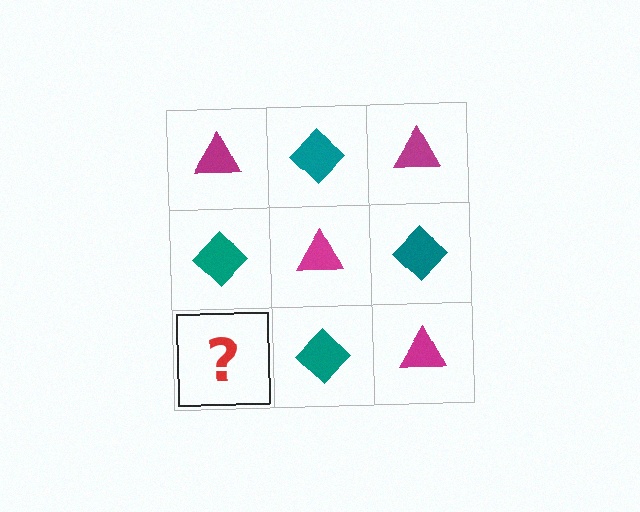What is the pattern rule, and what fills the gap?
The rule is that it alternates magenta triangle and teal diamond in a checkerboard pattern. The gap should be filled with a magenta triangle.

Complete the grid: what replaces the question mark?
The question mark should be replaced with a magenta triangle.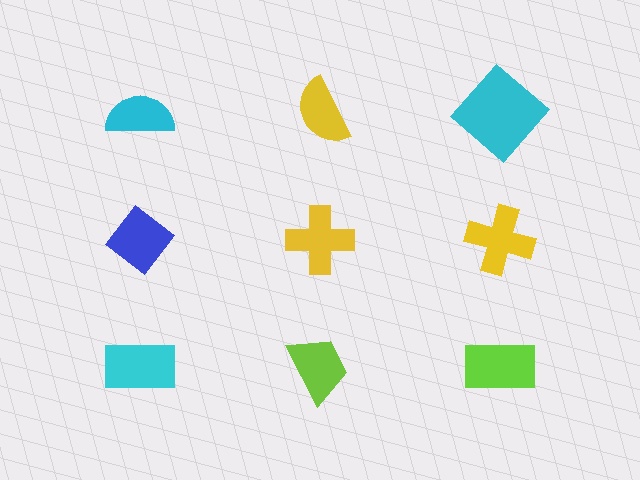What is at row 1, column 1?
A cyan semicircle.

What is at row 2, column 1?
A blue diamond.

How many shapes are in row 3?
3 shapes.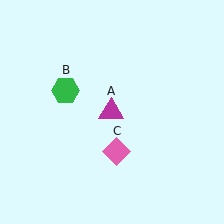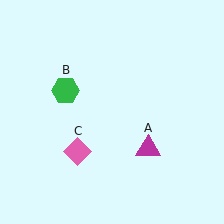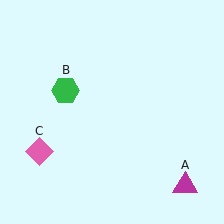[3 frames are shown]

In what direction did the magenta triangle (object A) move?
The magenta triangle (object A) moved down and to the right.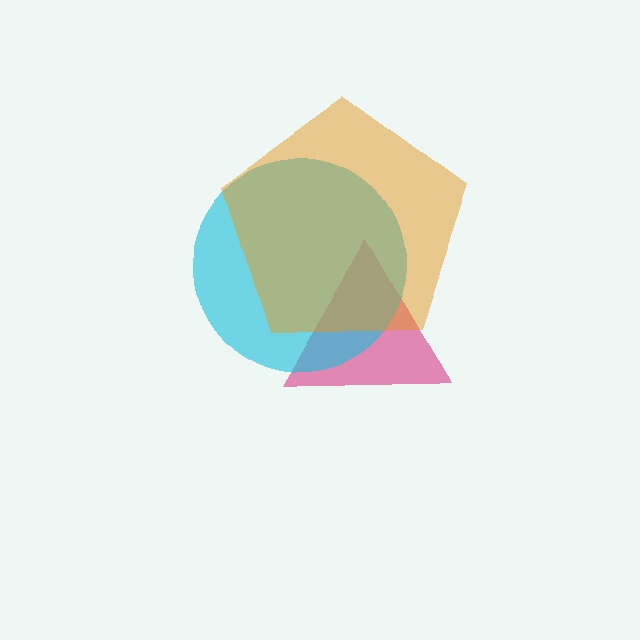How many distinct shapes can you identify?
There are 3 distinct shapes: a magenta triangle, a cyan circle, an orange pentagon.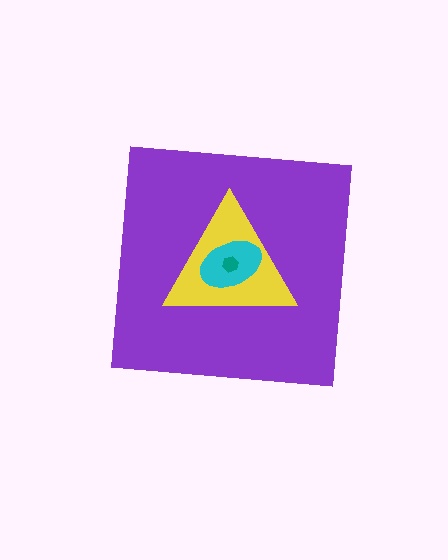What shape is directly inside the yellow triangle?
The cyan ellipse.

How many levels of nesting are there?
4.